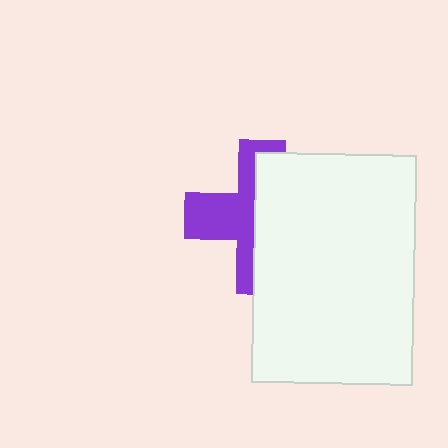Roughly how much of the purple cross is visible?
A small part of it is visible (roughly 44%).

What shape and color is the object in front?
The object in front is a white rectangle.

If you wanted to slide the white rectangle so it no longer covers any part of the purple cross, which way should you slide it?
Slide it right — that is the most direct way to separate the two shapes.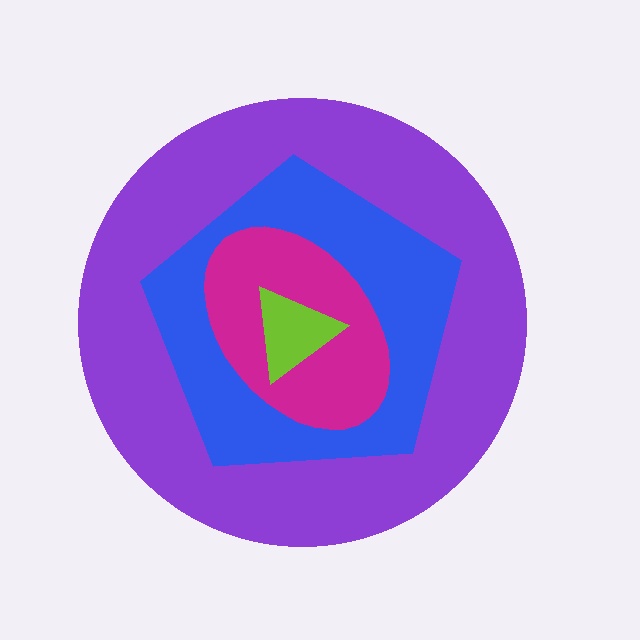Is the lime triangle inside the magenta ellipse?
Yes.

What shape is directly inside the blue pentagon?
The magenta ellipse.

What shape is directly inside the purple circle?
The blue pentagon.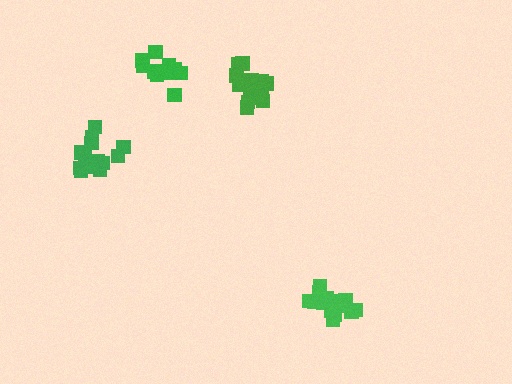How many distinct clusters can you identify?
There are 4 distinct clusters.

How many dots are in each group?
Group 1: 14 dots, Group 2: 10 dots, Group 3: 14 dots, Group 4: 14 dots (52 total).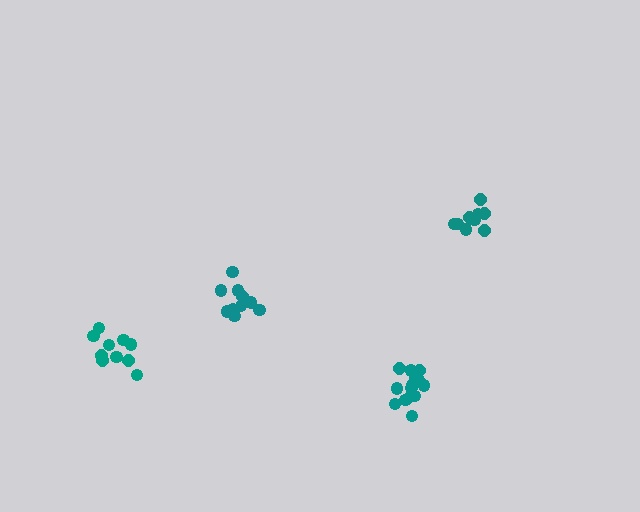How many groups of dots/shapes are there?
There are 4 groups.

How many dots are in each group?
Group 1: 10 dots, Group 2: 9 dots, Group 3: 10 dots, Group 4: 15 dots (44 total).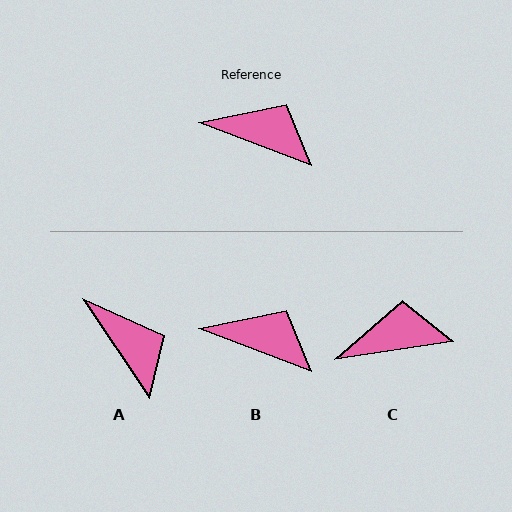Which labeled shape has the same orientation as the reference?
B.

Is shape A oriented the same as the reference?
No, it is off by about 36 degrees.